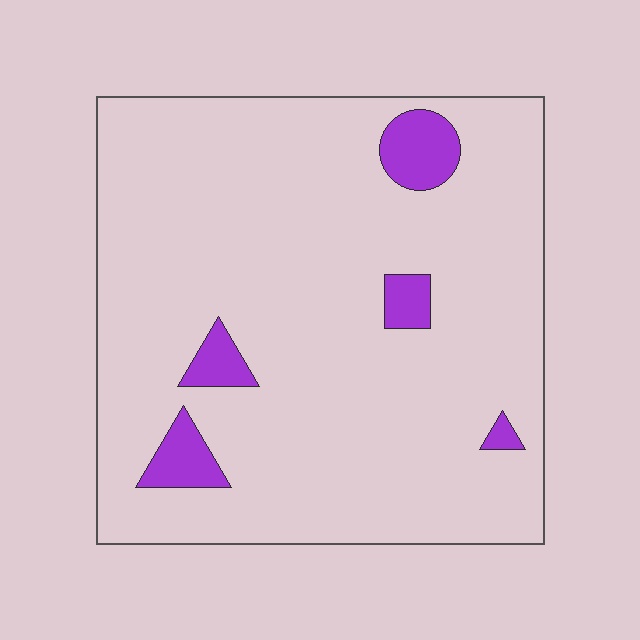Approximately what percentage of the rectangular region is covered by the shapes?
Approximately 10%.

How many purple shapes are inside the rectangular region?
5.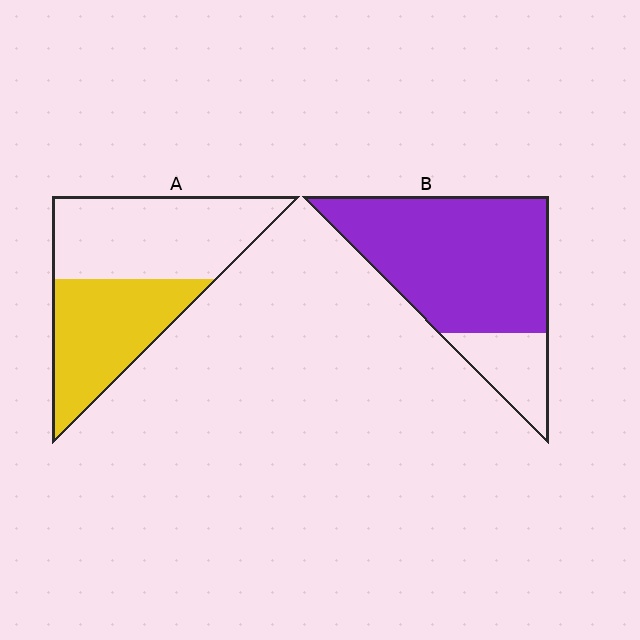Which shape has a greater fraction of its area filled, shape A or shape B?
Shape B.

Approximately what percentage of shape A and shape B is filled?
A is approximately 45% and B is approximately 80%.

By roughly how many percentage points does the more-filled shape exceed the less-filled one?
By roughly 35 percentage points (B over A).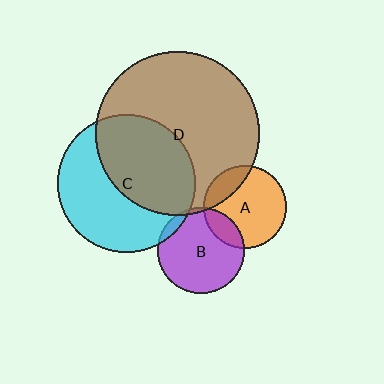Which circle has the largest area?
Circle D (brown).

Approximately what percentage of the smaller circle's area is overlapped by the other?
Approximately 50%.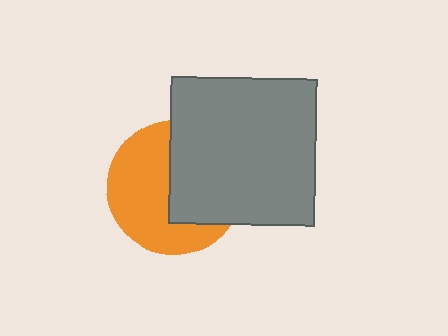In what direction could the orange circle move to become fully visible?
The orange circle could move left. That would shift it out from behind the gray square entirely.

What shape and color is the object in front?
The object in front is a gray square.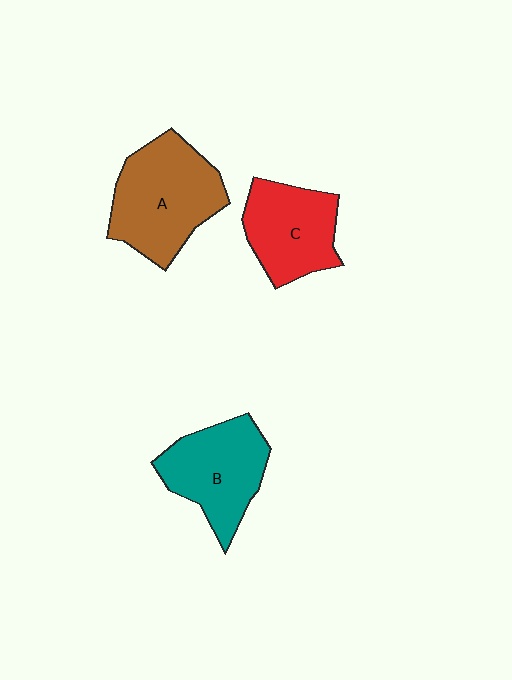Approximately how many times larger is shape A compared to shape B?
Approximately 1.2 times.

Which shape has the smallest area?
Shape C (red).